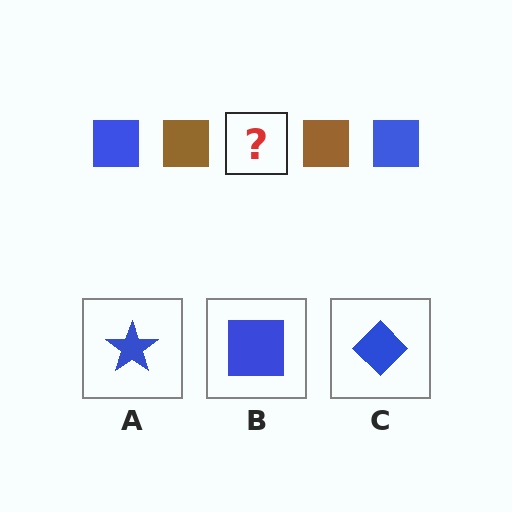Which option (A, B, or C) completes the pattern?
B.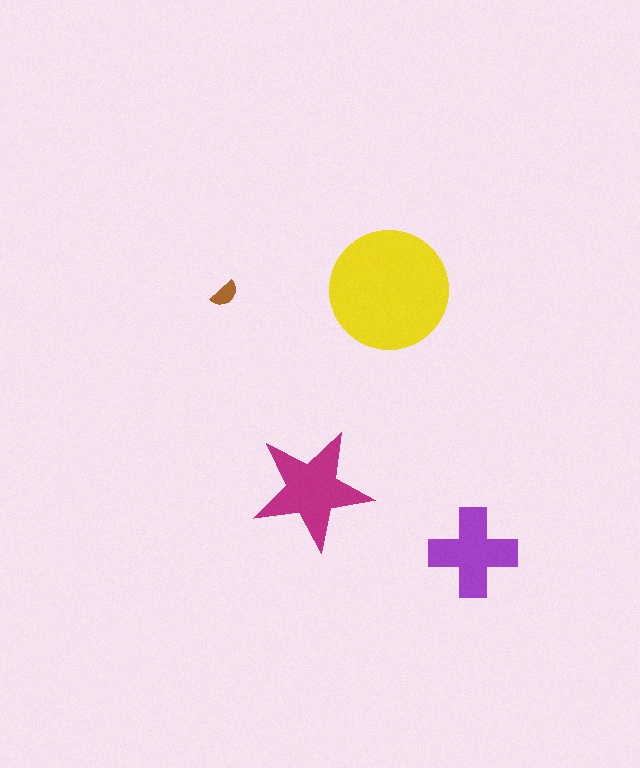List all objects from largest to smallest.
The yellow circle, the magenta star, the purple cross, the brown semicircle.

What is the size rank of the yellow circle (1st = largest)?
1st.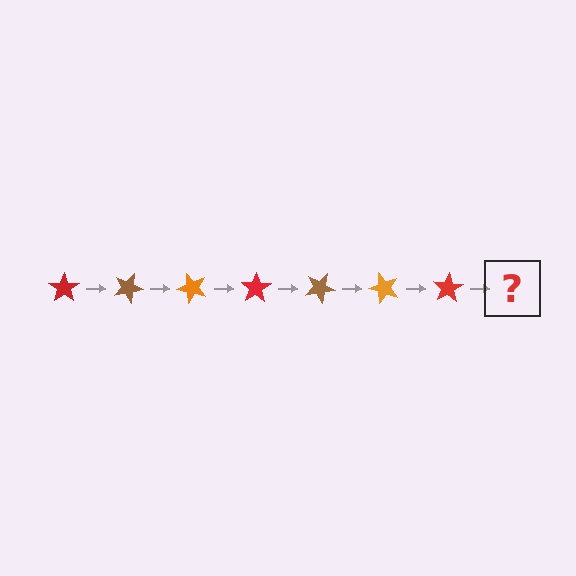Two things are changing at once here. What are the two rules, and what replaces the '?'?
The two rules are that it rotates 25 degrees each step and the color cycles through red, brown, and orange. The '?' should be a brown star, rotated 175 degrees from the start.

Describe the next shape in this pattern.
It should be a brown star, rotated 175 degrees from the start.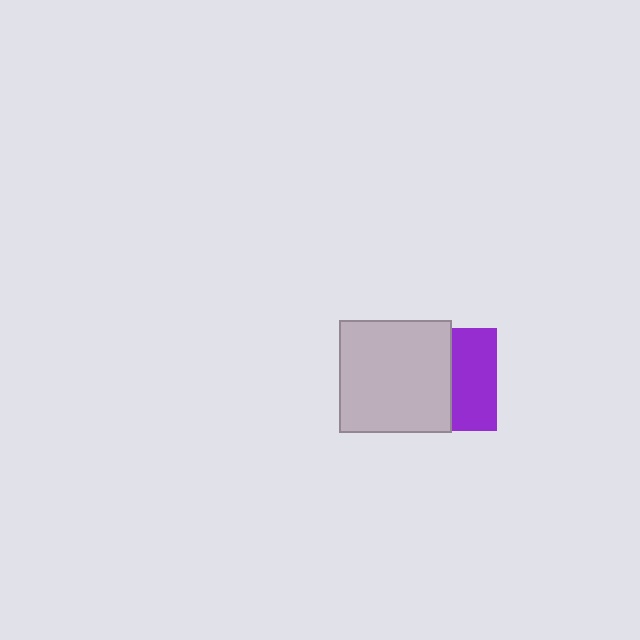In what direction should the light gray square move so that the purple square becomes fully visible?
The light gray square should move left. That is the shortest direction to clear the overlap and leave the purple square fully visible.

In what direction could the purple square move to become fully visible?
The purple square could move right. That would shift it out from behind the light gray square entirely.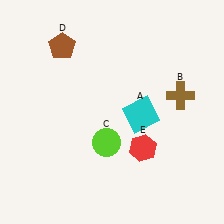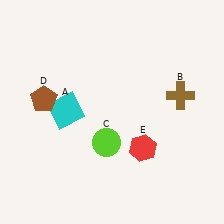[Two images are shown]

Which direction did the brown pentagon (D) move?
The brown pentagon (D) moved down.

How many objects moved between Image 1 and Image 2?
2 objects moved between the two images.